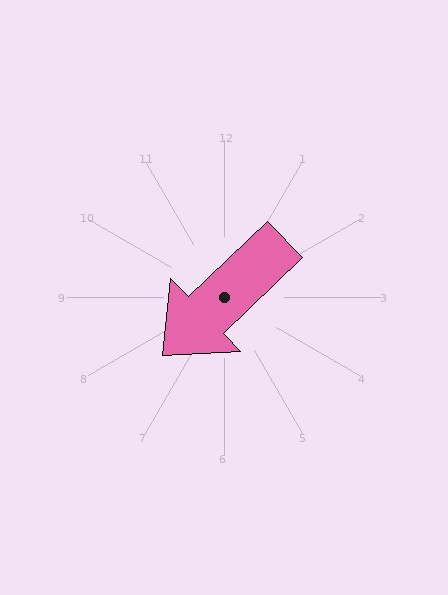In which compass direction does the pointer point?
Southwest.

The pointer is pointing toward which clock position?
Roughly 8 o'clock.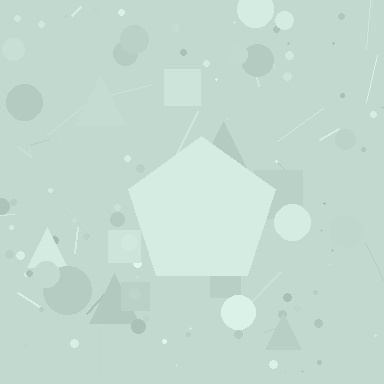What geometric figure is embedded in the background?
A pentagon is embedded in the background.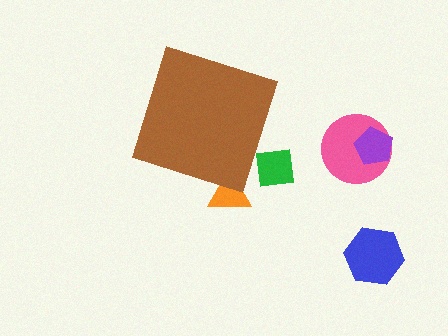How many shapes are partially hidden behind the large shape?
2 shapes are partially hidden.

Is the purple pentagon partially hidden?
No, the purple pentagon is fully visible.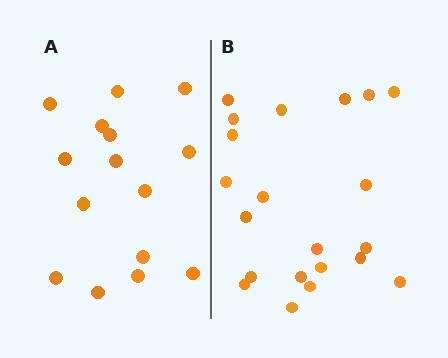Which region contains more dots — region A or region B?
Region B (the right region) has more dots.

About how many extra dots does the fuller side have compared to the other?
Region B has about 6 more dots than region A.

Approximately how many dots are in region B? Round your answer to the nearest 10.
About 20 dots. (The exact count is 21, which rounds to 20.)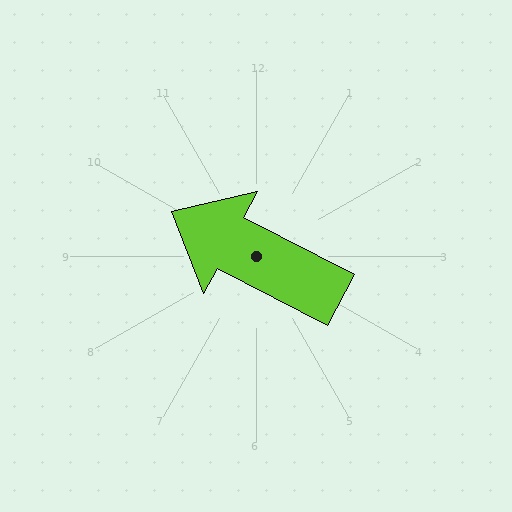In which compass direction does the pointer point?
Northwest.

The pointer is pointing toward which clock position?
Roughly 10 o'clock.